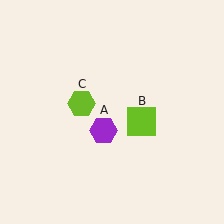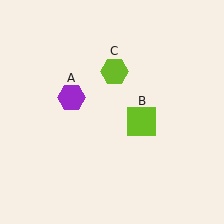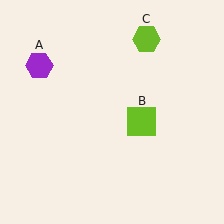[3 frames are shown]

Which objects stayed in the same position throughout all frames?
Lime square (object B) remained stationary.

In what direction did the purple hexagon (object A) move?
The purple hexagon (object A) moved up and to the left.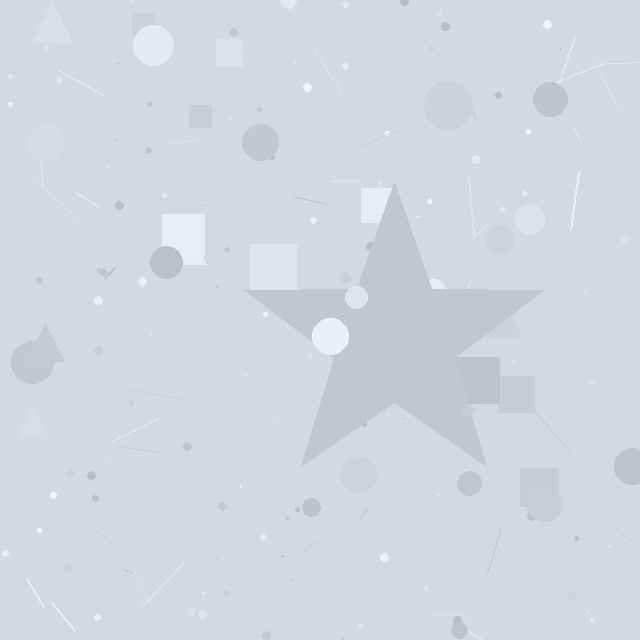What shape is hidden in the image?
A star is hidden in the image.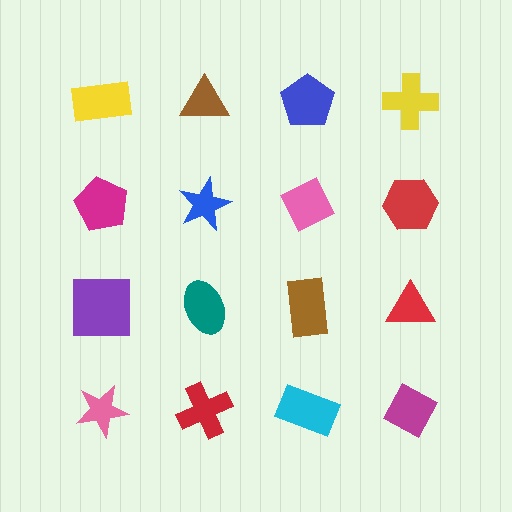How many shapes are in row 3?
4 shapes.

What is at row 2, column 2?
A blue star.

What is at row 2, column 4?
A red hexagon.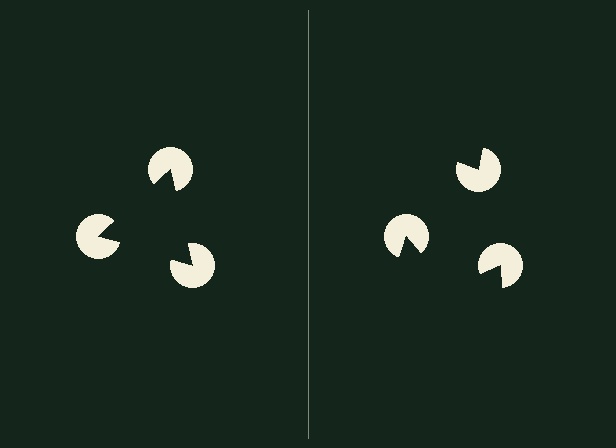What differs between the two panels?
The pac-man discs are positioned identically on both sides; only the wedge orientations differ. On the left they align to a triangle; on the right they are misaligned.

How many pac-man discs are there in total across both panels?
6 — 3 on each side.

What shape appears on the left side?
An illusory triangle.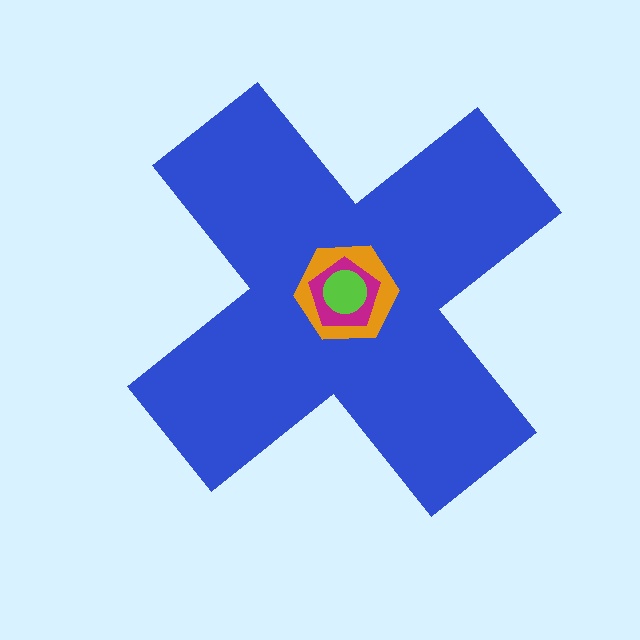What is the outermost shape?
The blue cross.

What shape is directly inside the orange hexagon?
The magenta pentagon.